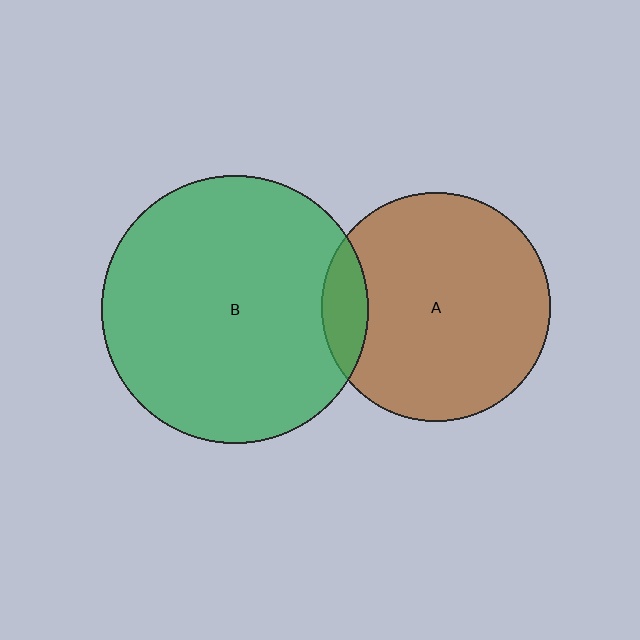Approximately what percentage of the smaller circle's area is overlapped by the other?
Approximately 10%.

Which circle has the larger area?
Circle B (green).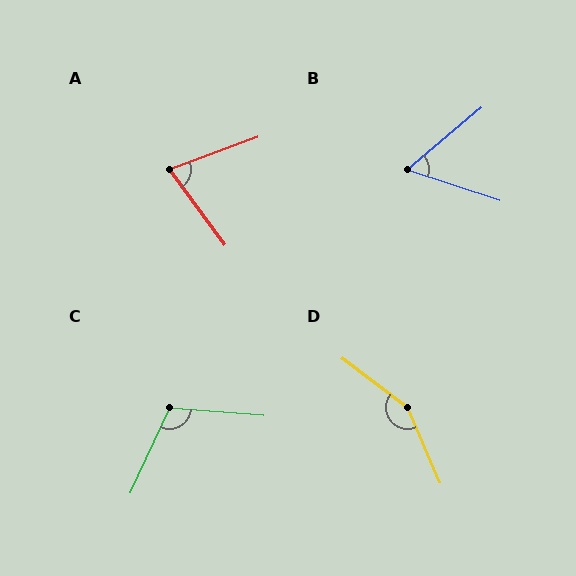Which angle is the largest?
D, at approximately 150 degrees.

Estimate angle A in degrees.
Approximately 73 degrees.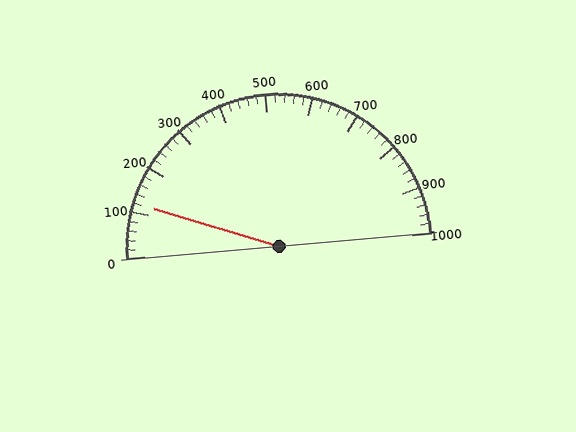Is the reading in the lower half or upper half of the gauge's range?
The reading is in the lower half of the range (0 to 1000).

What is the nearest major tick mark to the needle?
The nearest major tick mark is 100.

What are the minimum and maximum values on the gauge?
The gauge ranges from 0 to 1000.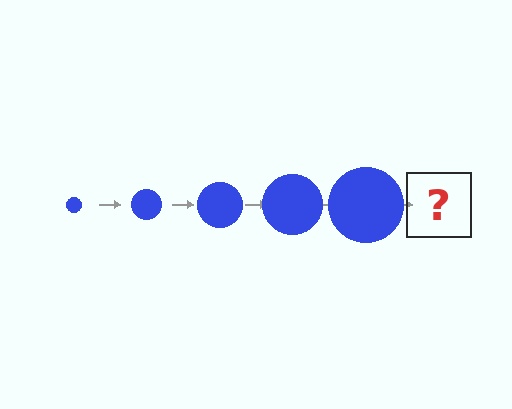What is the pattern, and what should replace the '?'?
The pattern is that the circle gets progressively larger each step. The '?' should be a blue circle, larger than the previous one.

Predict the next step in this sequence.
The next step is a blue circle, larger than the previous one.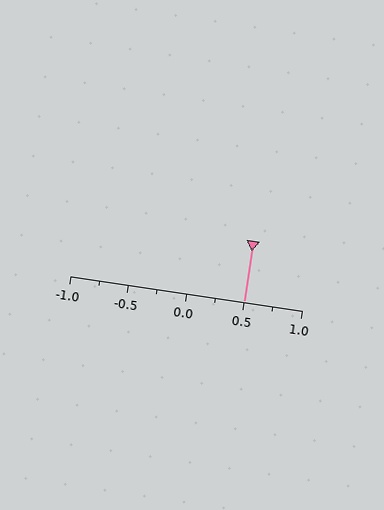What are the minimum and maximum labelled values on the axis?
The axis runs from -1.0 to 1.0.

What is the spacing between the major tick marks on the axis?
The major ticks are spaced 0.5 apart.